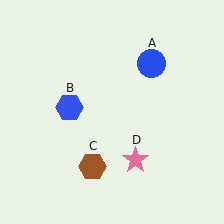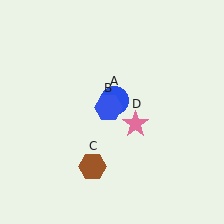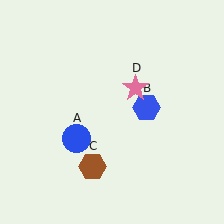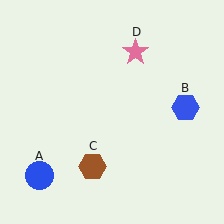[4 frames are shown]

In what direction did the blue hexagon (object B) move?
The blue hexagon (object B) moved right.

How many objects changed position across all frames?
3 objects changed position: blue circle (object A), blue hexagon (object B), pink star (object D).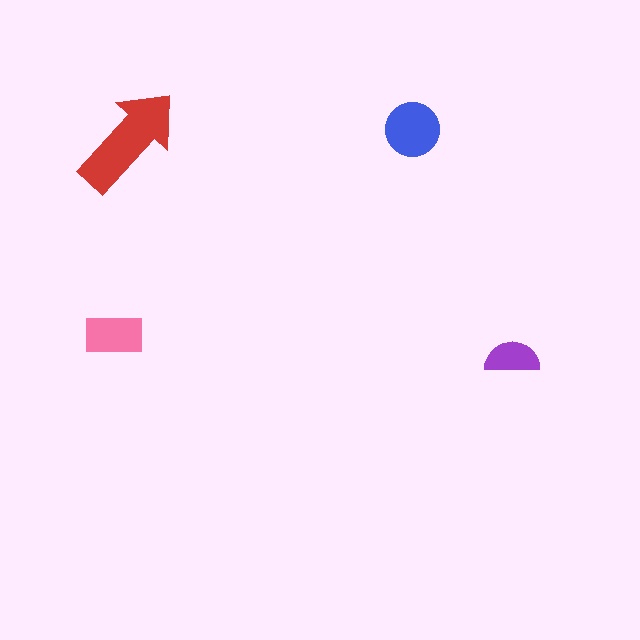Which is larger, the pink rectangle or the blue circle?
The blue circle.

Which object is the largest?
The red arrow.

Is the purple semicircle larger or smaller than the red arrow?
Smaller.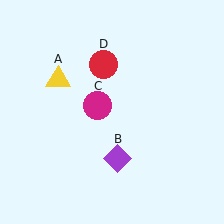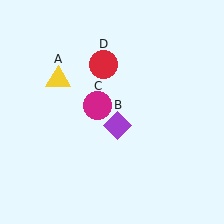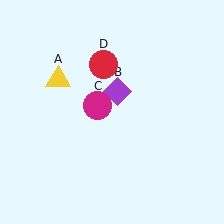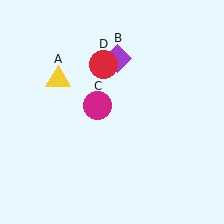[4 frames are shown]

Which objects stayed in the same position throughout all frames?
Yellow triangle (object A) and magenta circle (object C) and red circle (object D) remained stationary.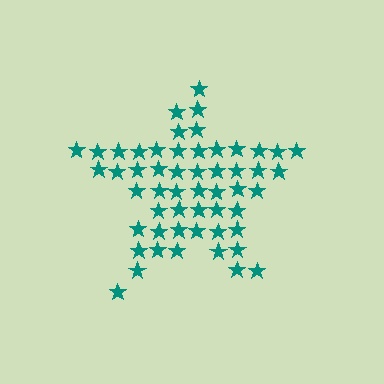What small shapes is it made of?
It is made of small stars.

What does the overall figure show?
The overall figure shows a star.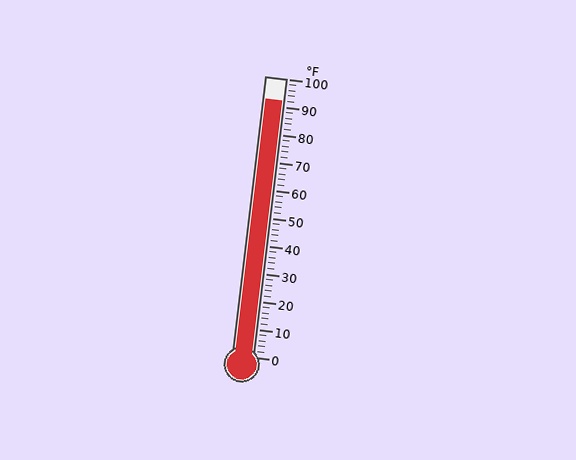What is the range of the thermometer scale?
The thermometer scale ranges from 0°F to 100°F.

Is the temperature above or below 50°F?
The temperature is above 50°F.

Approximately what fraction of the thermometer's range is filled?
The thermometer is filled to approximately 90% of its range.